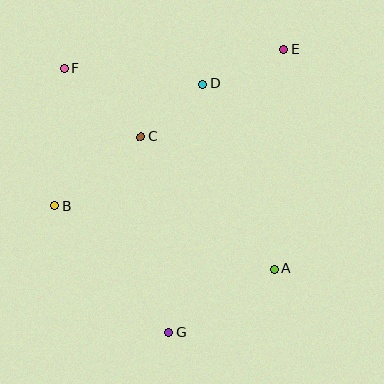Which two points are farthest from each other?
Points E and G are farthest from each other.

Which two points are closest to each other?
Points C and D are closest to each other.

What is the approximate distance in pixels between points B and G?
The distance between B and G is approximately 170 pixels.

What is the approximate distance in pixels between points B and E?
The distance between B and E is approximately 277 pixels.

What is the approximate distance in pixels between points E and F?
The distance between E and F is approximately 220 pixels.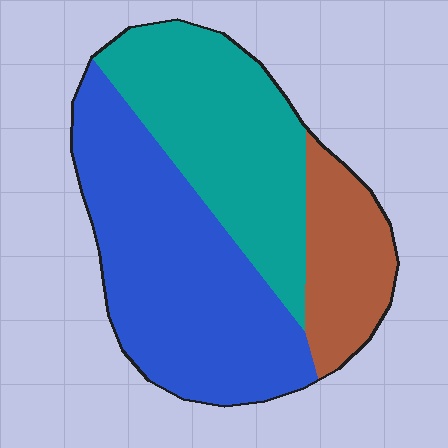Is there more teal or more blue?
Blue.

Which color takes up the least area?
Brown, at roughly 20%.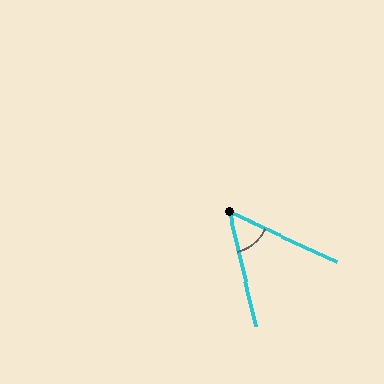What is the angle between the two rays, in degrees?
Approximately 52 degrees.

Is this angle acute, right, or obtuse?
It is acute.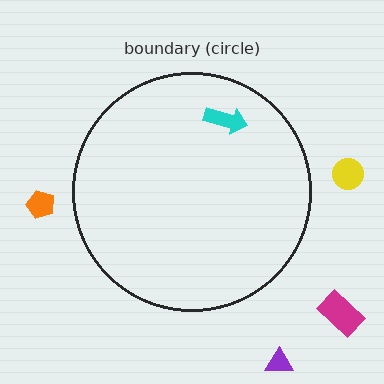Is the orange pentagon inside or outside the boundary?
Outside.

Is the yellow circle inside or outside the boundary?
Outside.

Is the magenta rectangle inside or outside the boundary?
Outside.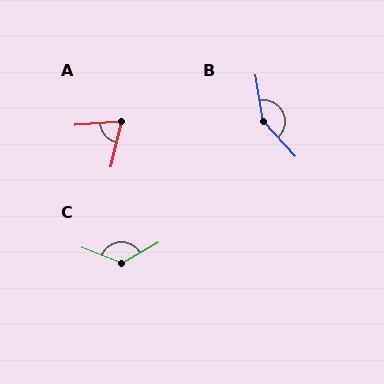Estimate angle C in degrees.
Approximately 129 degrees.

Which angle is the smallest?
A, at approximately 72 degrees.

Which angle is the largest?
B, at approximately 146 degrees.